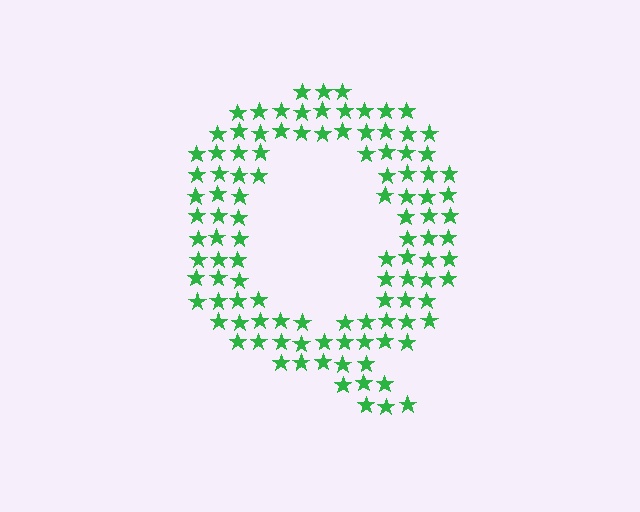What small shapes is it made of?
It is made of small stars.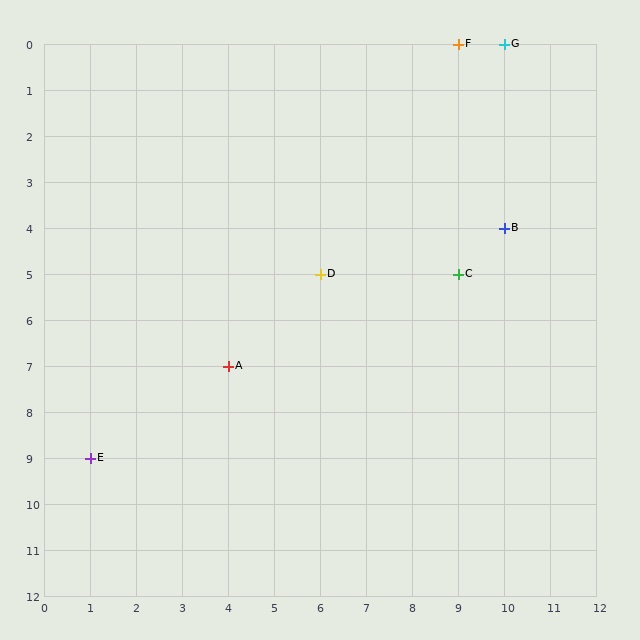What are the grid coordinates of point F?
Point F is at grid coordinates (9, 0).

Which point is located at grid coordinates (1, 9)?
Point E is at (1, 9).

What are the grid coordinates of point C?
Point C is at grid coordinates (9, 5).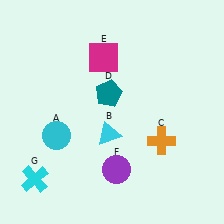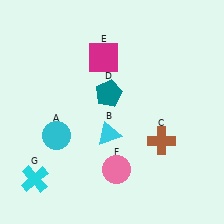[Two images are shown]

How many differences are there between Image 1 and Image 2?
There are 2 differences between the two images.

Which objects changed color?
C changed from orange to brown. F changed from purple to pink.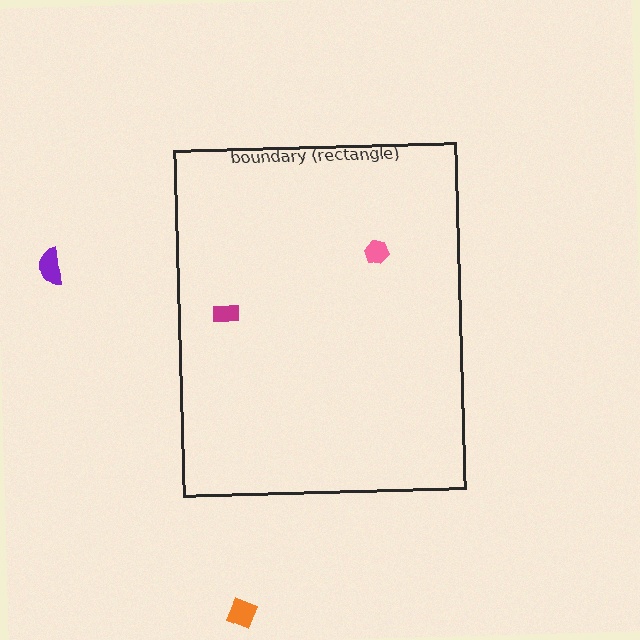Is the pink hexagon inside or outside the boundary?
Inside.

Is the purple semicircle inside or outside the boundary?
Outside.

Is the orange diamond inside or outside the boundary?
Outside.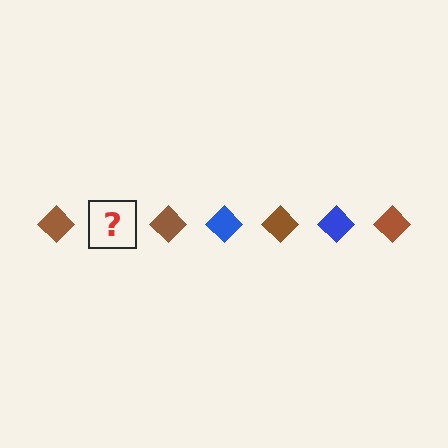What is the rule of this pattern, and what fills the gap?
The rule is that the pattern cycles through brown, blue diamonds. The gap should be filled with a blue diamond.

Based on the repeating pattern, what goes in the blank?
The blank should be a blue diamond.